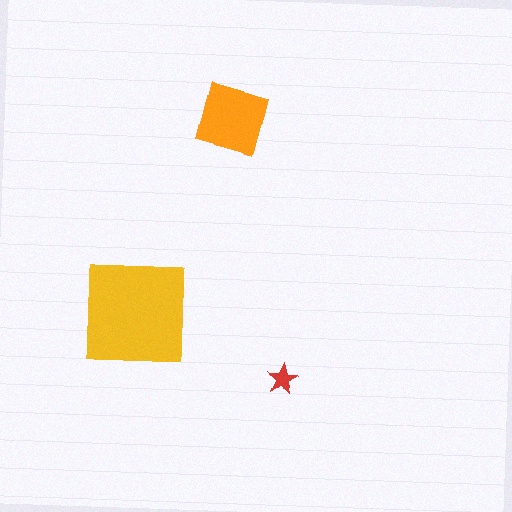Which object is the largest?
The yellow square.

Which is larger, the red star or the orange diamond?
The orange diamond.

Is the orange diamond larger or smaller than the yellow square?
Smaller.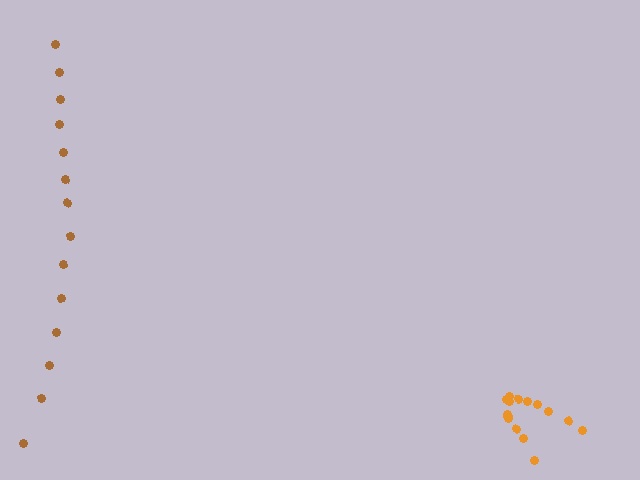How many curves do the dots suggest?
There are 2 distinct paths.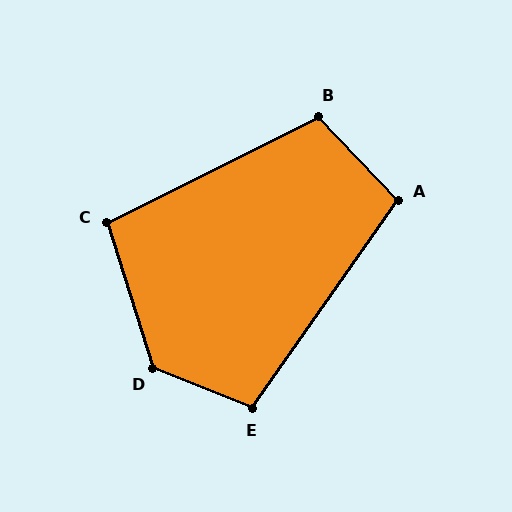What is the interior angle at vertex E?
Approximately 103 degrees (obtuse).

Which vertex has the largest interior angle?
D, at approximately 129 degrees.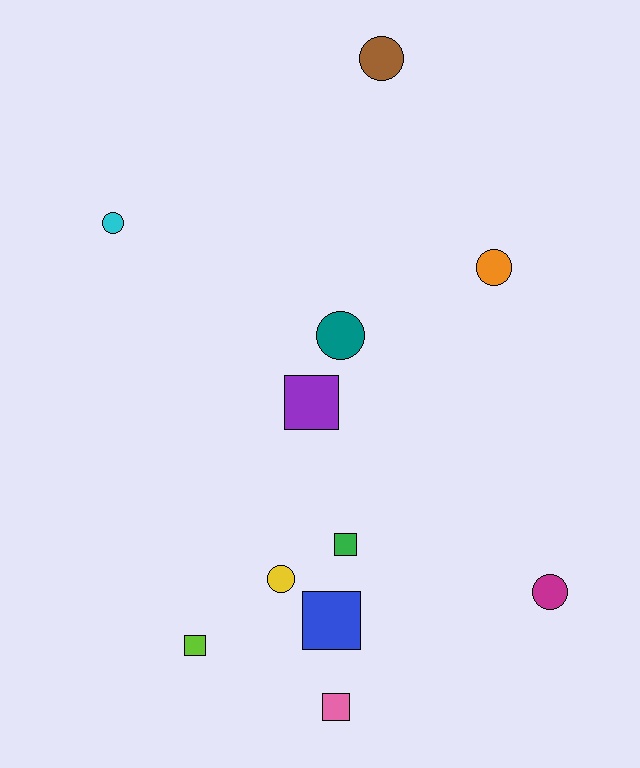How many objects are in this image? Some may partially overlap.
There are 11 objects.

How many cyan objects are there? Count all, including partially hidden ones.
There is 1 cyan object.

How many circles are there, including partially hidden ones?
There are 6 circles.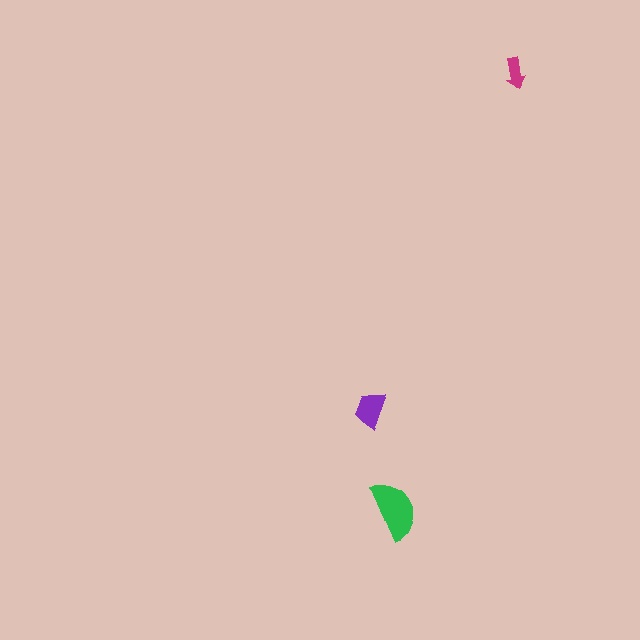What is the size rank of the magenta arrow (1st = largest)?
3rd.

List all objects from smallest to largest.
The magenta arrow, the purple trapezoid, the green semicircle.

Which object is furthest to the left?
The purple trapezoid is leftmost.